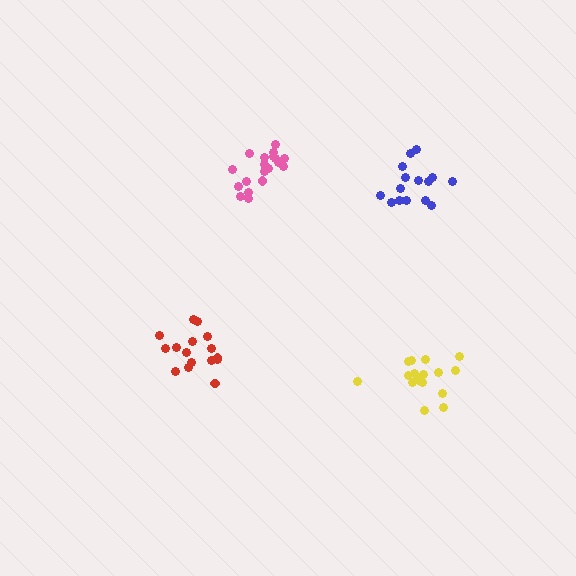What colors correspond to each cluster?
The clusters are colored: blue, red, yellow, pink.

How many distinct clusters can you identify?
There are 4 distinct clusters.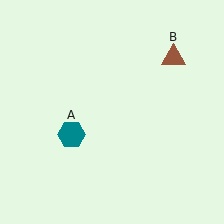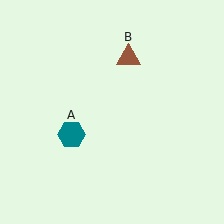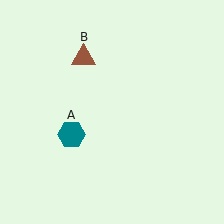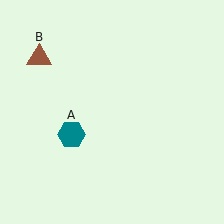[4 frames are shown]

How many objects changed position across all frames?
1 object changed position: brown triangle (object B).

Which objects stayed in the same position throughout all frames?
Teal hexagon (object A) remained stationary.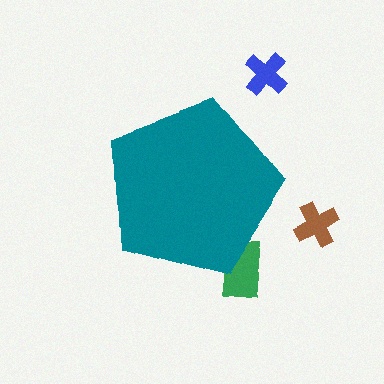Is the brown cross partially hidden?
No, the brown cross is fully visible.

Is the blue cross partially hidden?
No, the blue cross is fully visible.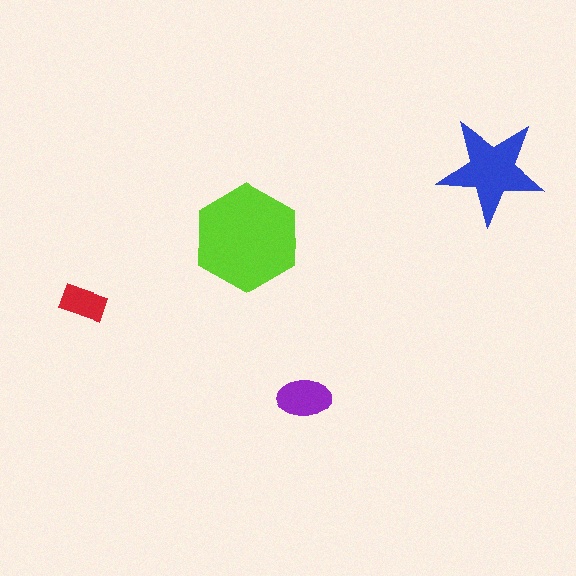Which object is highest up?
The blue star is topmost.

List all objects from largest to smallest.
The lime hexagon, the blue star, the purple ellipse, the red rectangle.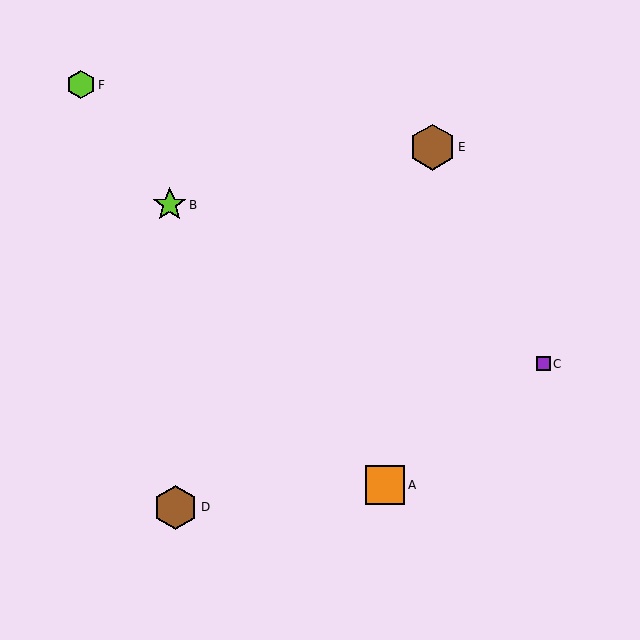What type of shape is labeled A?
Shape A is an orange square.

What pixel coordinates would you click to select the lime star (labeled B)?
Click at (170, 205) to select the lime star B.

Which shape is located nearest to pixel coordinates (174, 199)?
The lime star (labeled B) at (170, 205) is nearest to that location.